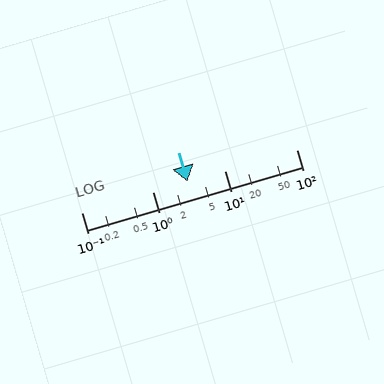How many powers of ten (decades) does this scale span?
The scale spans 3 decades, from 0.1 to 100.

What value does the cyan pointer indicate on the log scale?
The pointer indicates approximately 3.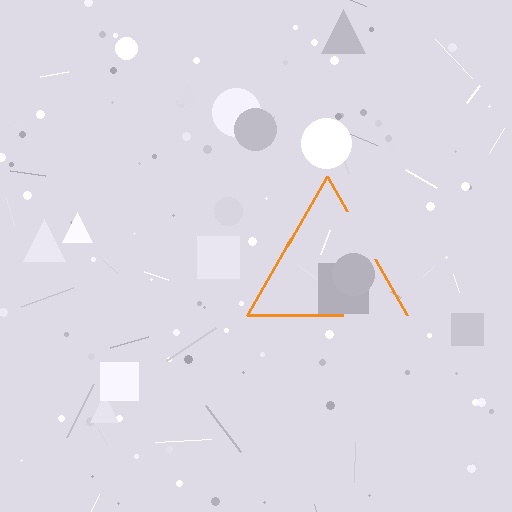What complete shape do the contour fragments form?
The contour fragments form a triangle.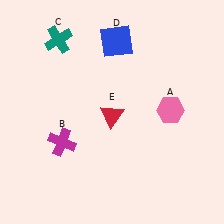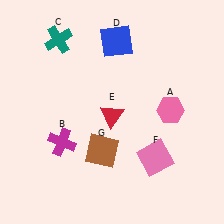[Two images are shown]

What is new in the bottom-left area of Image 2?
A brown square (G) was added in the bottom-left area of Image 2.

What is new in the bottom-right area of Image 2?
A pink square (F) was added in the bottom-right area of Image 2.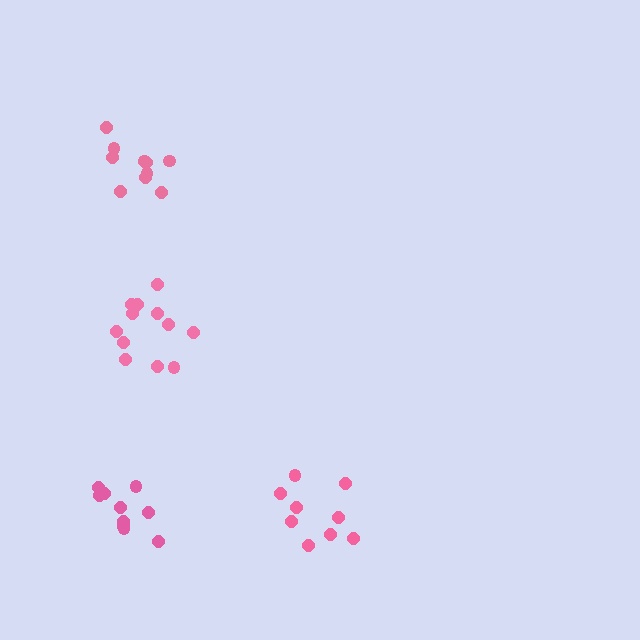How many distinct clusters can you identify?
There are 4 distinct clusters.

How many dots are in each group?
Group 1: 12 dots, Group 2: 9 dots, Group 3: 11 dots, Group 4: 10 dots (42 total).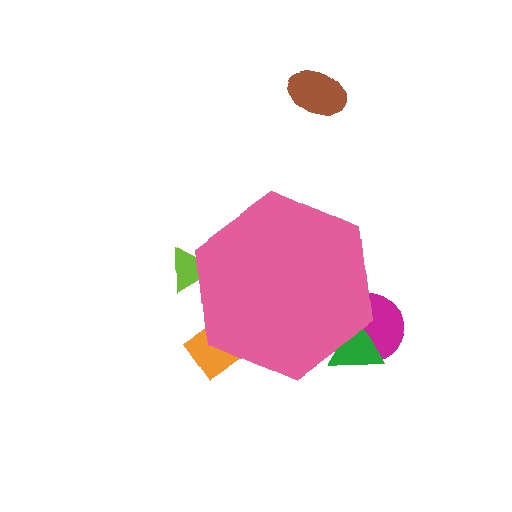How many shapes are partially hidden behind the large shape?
4 shapes are partially hidden.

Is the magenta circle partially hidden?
Yes, the magenta circle is partially hidden behind the pink hexagon.